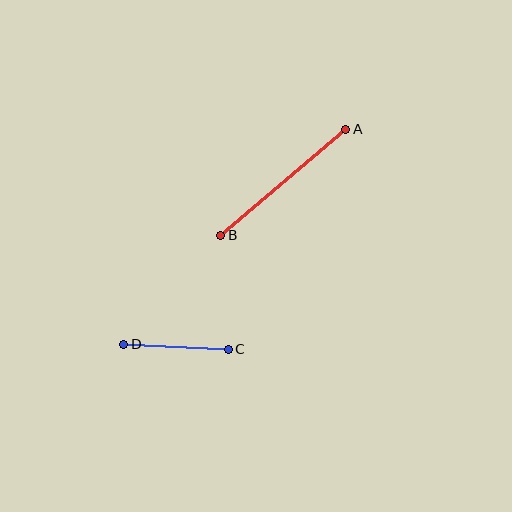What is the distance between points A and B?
The distance is approximately 164 pixels.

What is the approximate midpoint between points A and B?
The midpoint is at approximately (283, 182) pixels.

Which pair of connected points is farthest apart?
Points A and B are farthest apart.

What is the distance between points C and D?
The distance is approximately 105 pixels.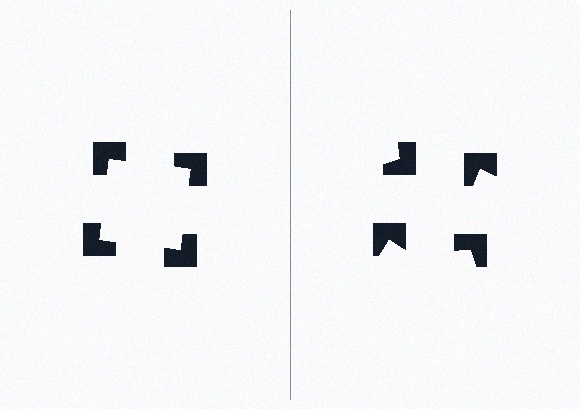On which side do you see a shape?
An illusory square appears on the left side. On the right side the wedge cuts are rotated, so no coherent shape forms.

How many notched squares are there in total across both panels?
8 — 4 on each side.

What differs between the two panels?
The notched squares are positioned identically on both sides; only the wedge orientations differ. On the left they align to a square; on the right they are misaligned.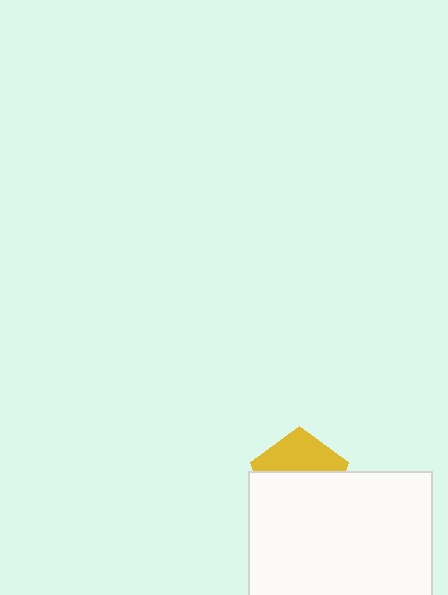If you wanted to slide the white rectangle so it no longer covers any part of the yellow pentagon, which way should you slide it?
Slide it down — that is the most direct way to separate the two shapes.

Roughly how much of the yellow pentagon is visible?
A small part of it is visible (roughly 42%).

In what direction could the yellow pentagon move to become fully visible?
The yellow pentagon could move up. That would shift it out from behind the white rectangle entirely.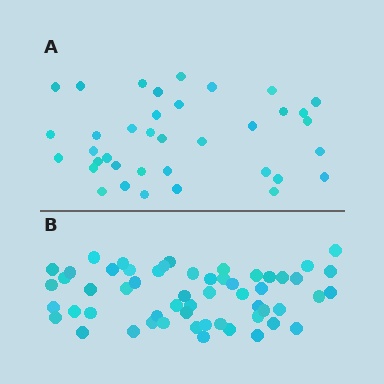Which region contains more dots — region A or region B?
Region B (the bottom region) has more dots.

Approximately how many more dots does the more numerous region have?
Region B has approximately 20 more dots than region A.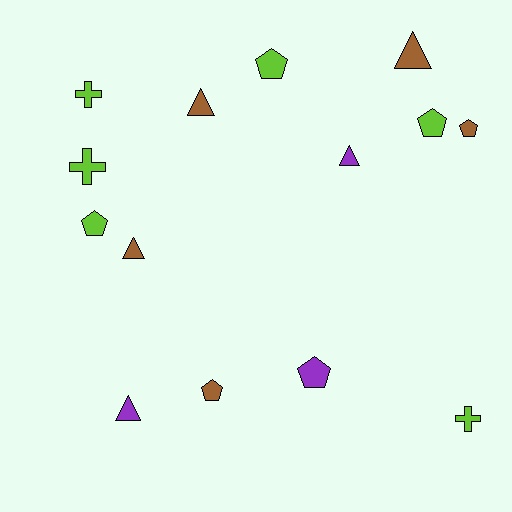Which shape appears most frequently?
Pentagon, with 6 objects.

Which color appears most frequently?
Lime, with 6 objects.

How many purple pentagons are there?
There is 1 purple pentagon.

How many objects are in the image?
There are 14 objects.